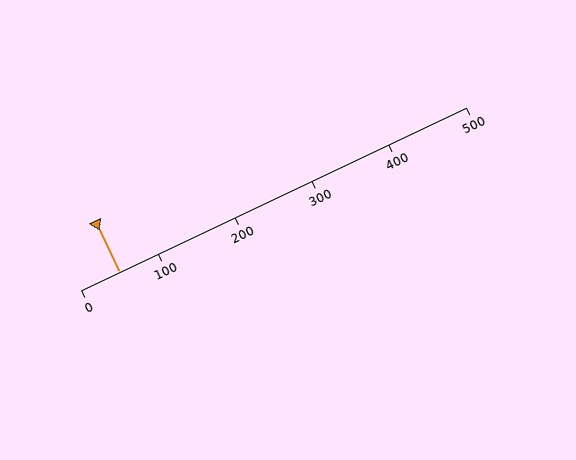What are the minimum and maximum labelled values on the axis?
The axis runs from 0 to 500.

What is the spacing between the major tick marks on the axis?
The major ticks are spaced 100 apart.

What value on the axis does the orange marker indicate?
The marker indicates approximately 50.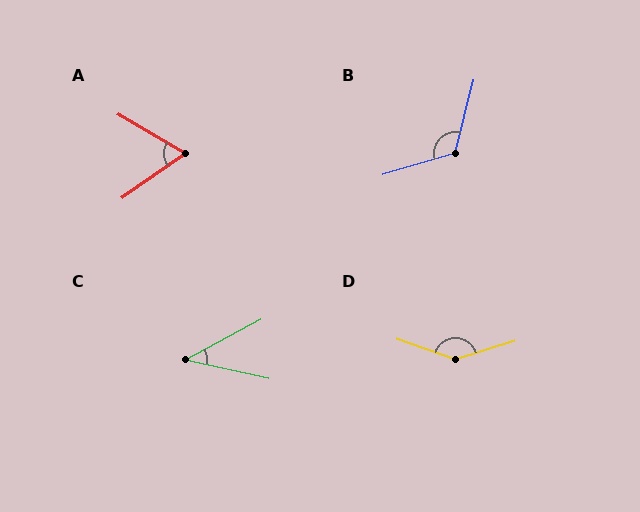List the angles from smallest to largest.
C (41°), A (65°), B (120°), D (143°).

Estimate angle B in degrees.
Approximately 120 degrees.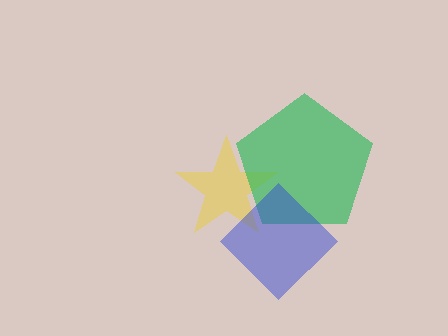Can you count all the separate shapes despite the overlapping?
Yes, there are 3 separate shapes.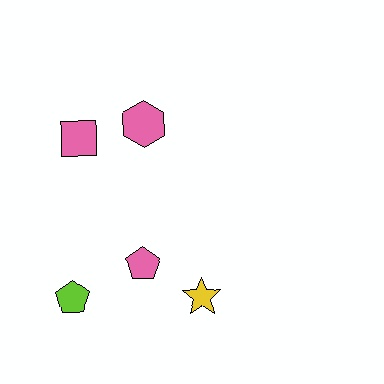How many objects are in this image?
There are 5 objects.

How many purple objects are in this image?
There are no purple objects.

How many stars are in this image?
There is 1 star.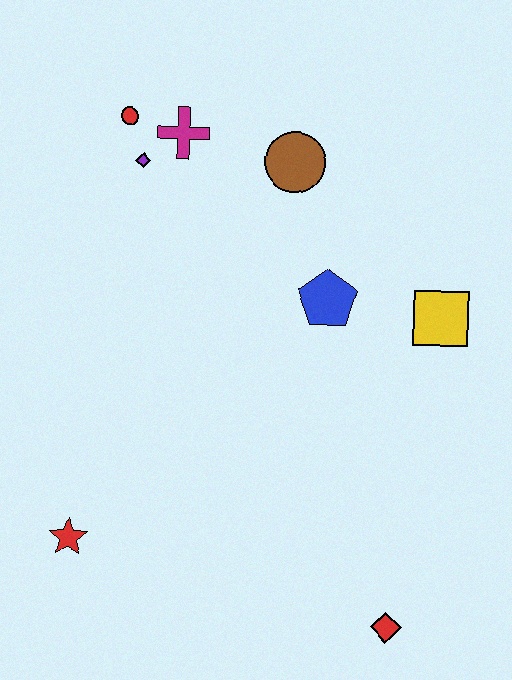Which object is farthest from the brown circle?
The red diamond is farthest from the brown circle.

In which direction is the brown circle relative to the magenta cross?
The brown circle is to the right of the magenta cross.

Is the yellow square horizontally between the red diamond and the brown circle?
No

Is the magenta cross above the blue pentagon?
Yes